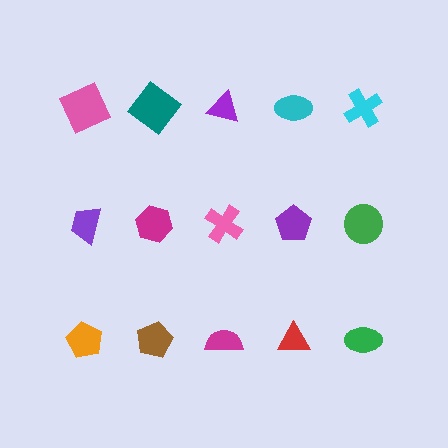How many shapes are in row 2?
5 shapes.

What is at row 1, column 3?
A purple triangle.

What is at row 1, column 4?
A cyan ellipse.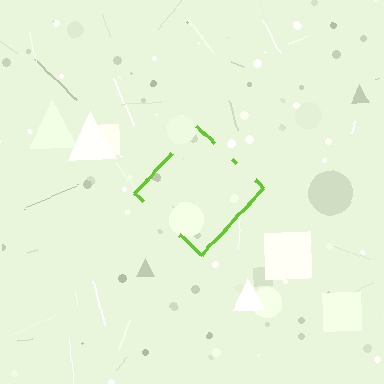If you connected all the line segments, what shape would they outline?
They would outline a diamond.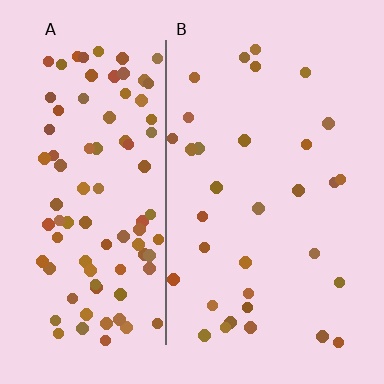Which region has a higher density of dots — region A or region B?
A (the left).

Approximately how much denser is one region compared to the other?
Approximately 2.9× — region A over region B.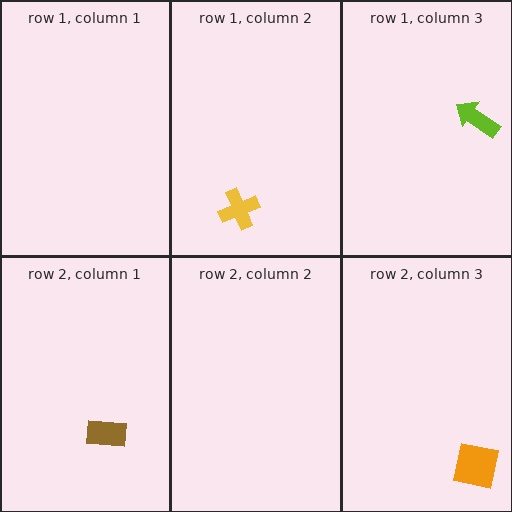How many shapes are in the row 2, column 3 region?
1.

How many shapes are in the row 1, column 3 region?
1.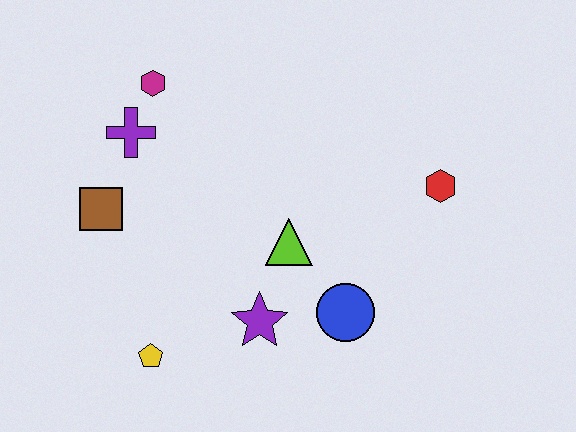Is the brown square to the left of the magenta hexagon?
Yes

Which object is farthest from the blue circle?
The magenta hexagon is farthest from the blue circle.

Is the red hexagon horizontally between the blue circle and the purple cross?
No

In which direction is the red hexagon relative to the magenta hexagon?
The red hexagon is to the right of the magenta hexagon.